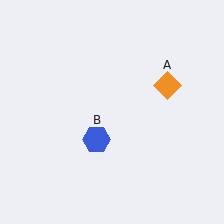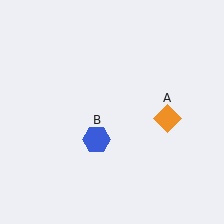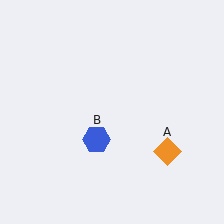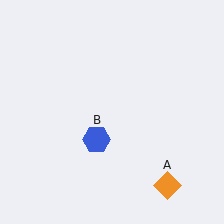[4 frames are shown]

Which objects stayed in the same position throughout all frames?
Blue hexagon (object B) remained stationary.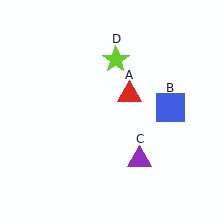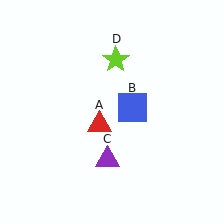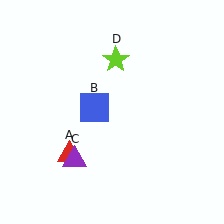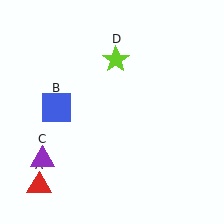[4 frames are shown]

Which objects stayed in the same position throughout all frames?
Lime star (object D) remained stationary.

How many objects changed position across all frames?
3 objects changed position: red triangle (object A), blue square (object B), purple triangle (object C).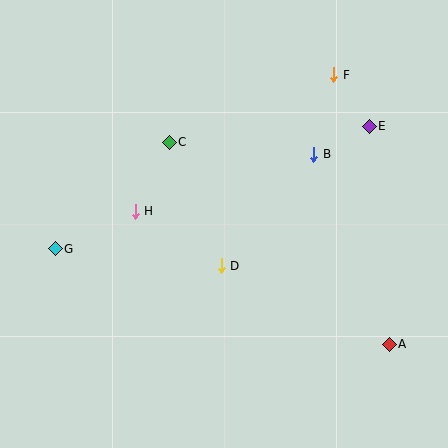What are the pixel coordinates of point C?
Point C is at (169, 142).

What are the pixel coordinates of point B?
Point B is at (314, 155).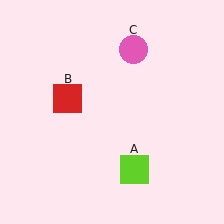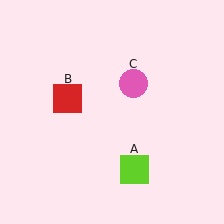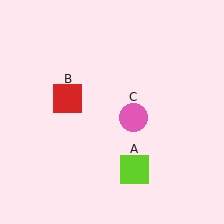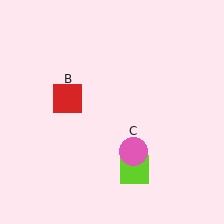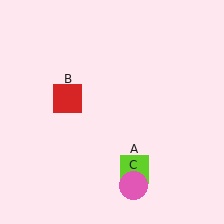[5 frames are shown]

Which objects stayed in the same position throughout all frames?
Lime square (object A) and red square (object B) remained stationary.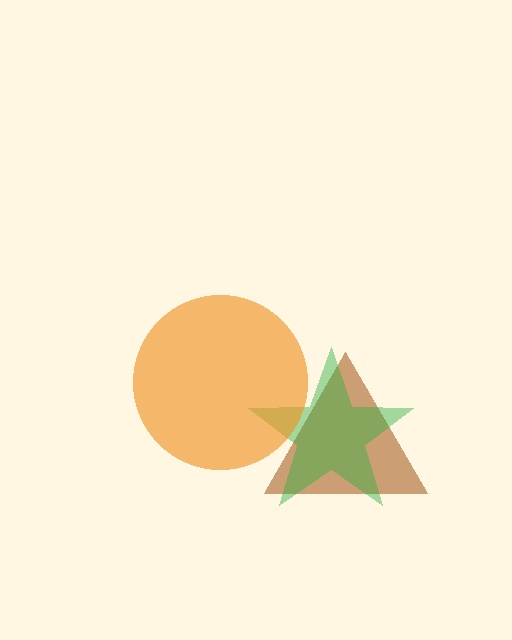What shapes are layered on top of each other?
The layered shapes are: a brown triangle, a green star, an orange circle.